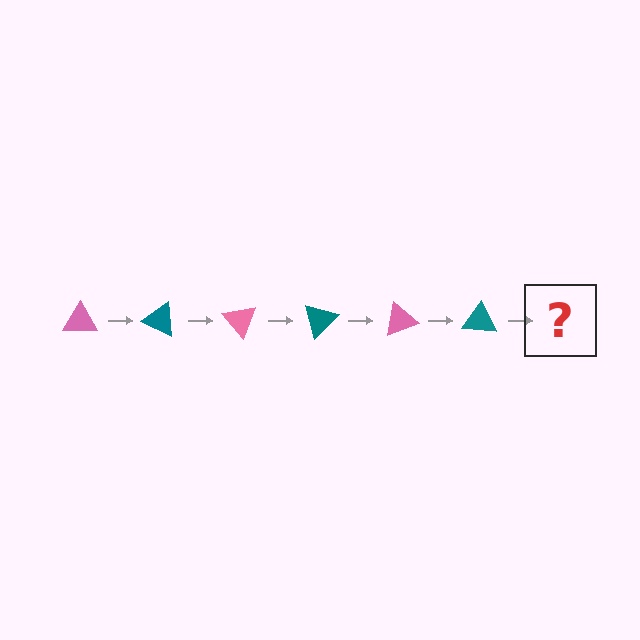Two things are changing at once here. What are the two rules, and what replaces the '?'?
The two rules are that it rotates 25 degrees each step and the color cycles through pink and teal. The '?' should be a pink triangle, rotated 150 degrees from the start.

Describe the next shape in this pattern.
It should be a pink triangle, rotated 150 degrees from the start.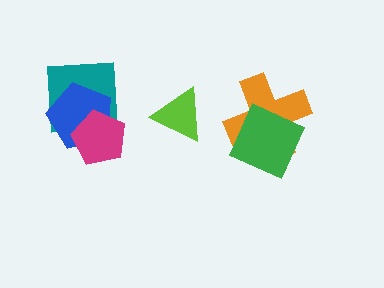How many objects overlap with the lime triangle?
0 objects overlap with the lime triangle.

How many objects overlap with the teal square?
2 objects overlap with the teal square.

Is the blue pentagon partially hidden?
Yes, it is partially covered by another shape.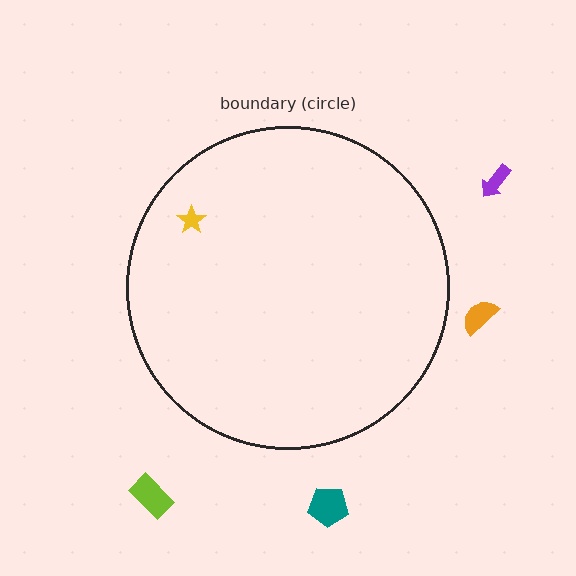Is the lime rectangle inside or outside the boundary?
Outside.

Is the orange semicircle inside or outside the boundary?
Outside.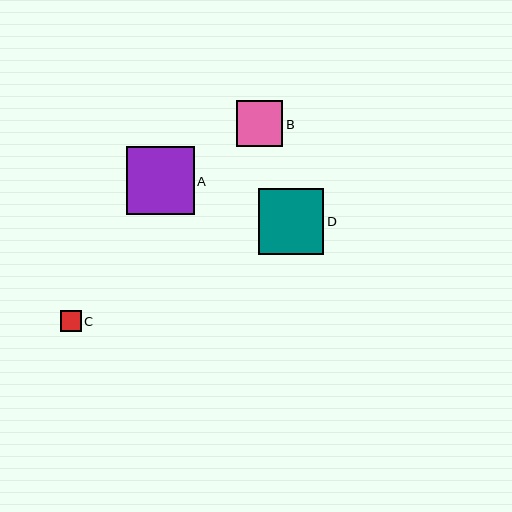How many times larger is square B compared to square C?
Square B is approximately 2.2 times the size of square C.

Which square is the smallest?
Square C is the smallest with a size of approximately 21 pixels.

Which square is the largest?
Square A is the largest with a size of approximately 67 pixels.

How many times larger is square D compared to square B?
Square D is approximately 1.4 times the size of square B.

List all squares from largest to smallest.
From largest to smallest: A, D, B, C.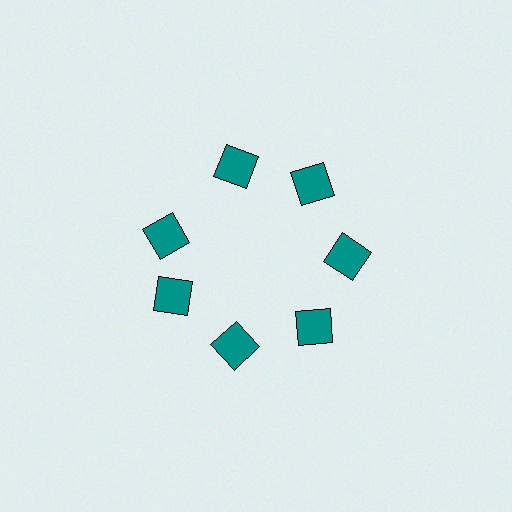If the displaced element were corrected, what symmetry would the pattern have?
It would have 7-fold rotational symmetry — the pattern would map onto itself every 51 degrees.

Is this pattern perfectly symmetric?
No. The 7 teal squares are arranged in a ring, but one element near the 10 o'clock position is rotated out of alignment along the ring, breaking the 7-fold rotational symmetry.